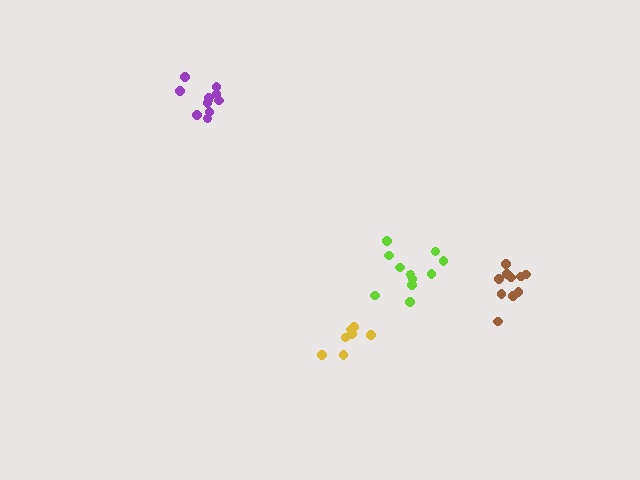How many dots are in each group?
Group 1: 7 dots, Group 2: 10 dots, Group 3: 11 dots, Group 4: 12 dots (40 total).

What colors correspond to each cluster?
The clusters are colored: yellow, brown, purple, lime.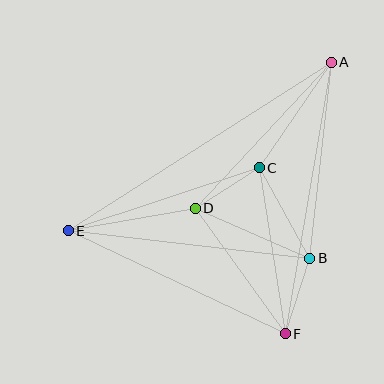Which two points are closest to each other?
Points C and D are closest to each other.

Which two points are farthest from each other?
Points A and E are farthest from each other.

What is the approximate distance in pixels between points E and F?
The distance between E and F is approximately 240 pixels.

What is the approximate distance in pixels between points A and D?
The distance between A and D is approximately 200 pixels.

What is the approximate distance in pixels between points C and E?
The distance between C and E is approximately 201 pixels.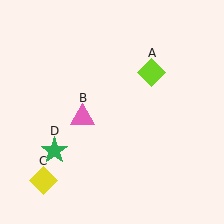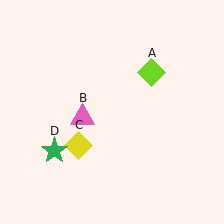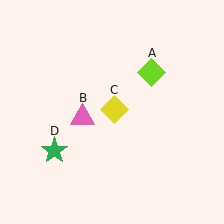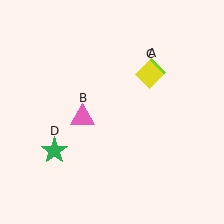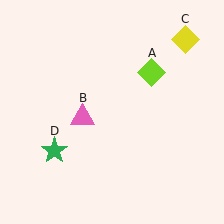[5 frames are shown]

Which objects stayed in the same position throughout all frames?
Lime diamond (object A) and pink triangle (object B) and green star (object D) remained stationary.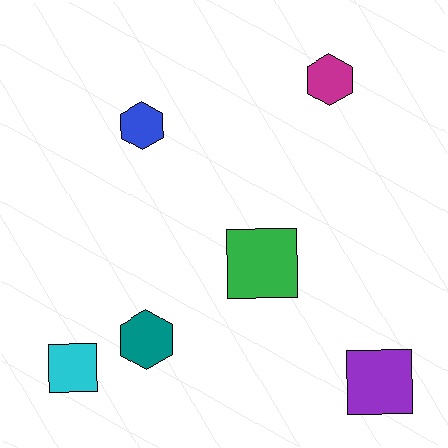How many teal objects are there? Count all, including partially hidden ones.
There is 1 teal object.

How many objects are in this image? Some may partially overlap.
There are 6 objects.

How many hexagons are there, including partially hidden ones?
There are 3 hexagons.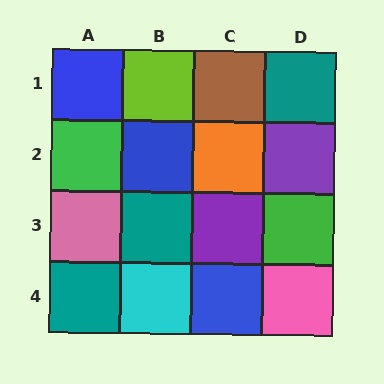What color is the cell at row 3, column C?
Purple.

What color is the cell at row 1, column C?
Brown.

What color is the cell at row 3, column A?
Pink.